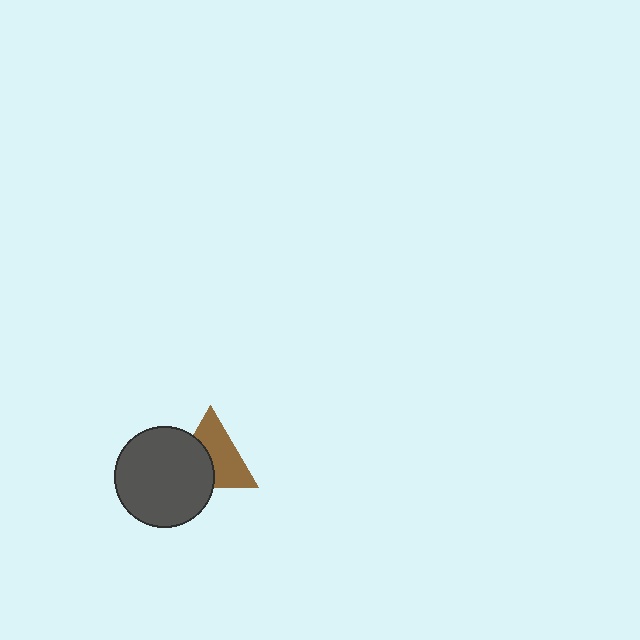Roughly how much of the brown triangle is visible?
About half of it is visible (roughly 58%).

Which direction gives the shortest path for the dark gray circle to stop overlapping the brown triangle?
Moving toward the lower-left gives the shortest separation.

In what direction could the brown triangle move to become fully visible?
The brown triangle could move toward the upper-right. That would shift it out from behind the dark gray circle entirely.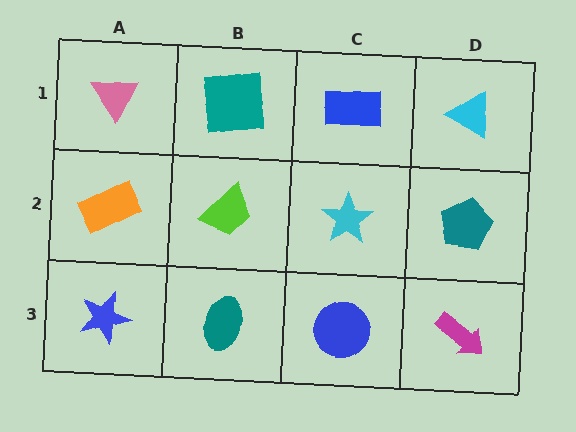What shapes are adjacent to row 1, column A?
An orange rectangle (row 2, column A), a teal square (row 1, column B).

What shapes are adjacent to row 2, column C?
A blue rectangle (row 1, column C), a blue circle (row 3, column C), a lime trapezoid (row 2, column B), a teal pentagon (row 2, column D).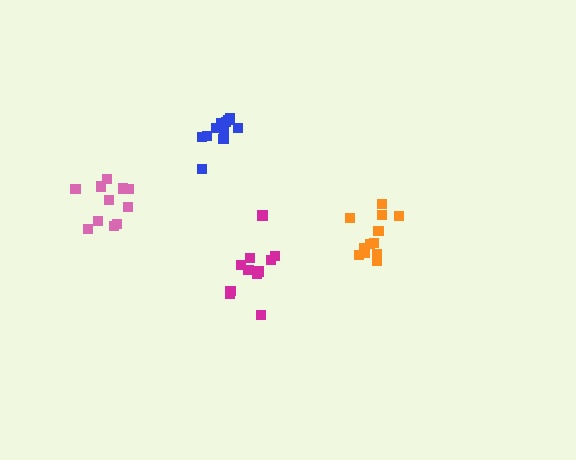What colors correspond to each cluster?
The clusters are colored: orange, pink, magenta, blue.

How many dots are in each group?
Group 1: 12 dots, Group 2: 11 dots, Group 3: 11 dots, Group 4: 12 dots (46 total).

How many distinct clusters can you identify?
There are 4 distinct clusters.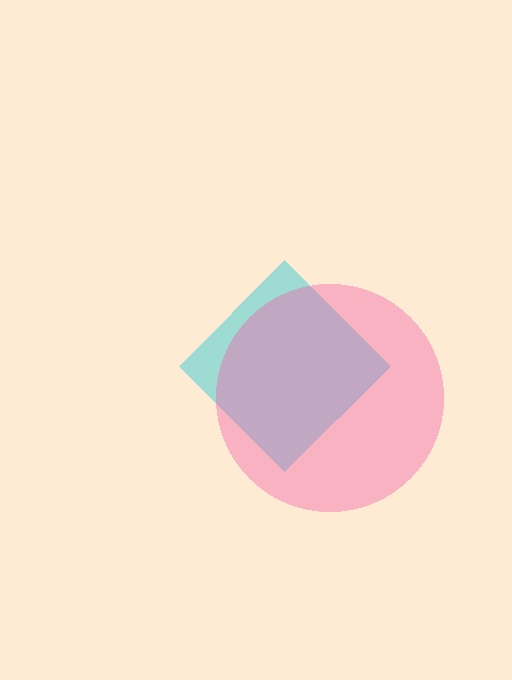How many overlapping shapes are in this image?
There are 2 overlapping shapes in the image.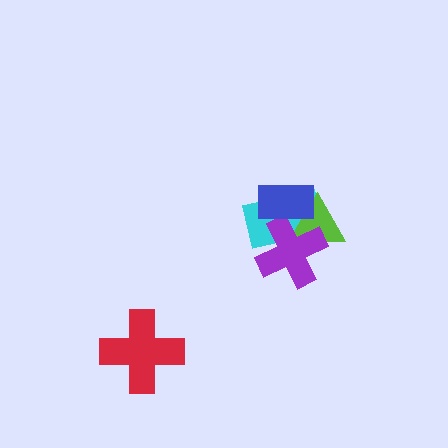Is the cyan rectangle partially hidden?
Yes, it is partially covered by another shape.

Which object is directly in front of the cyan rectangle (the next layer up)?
The lime triangle is directly in front of the cyan rectangle.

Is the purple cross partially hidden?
Yes, it is partially covered by another shape.